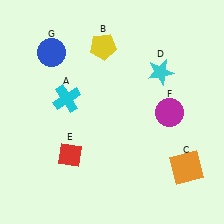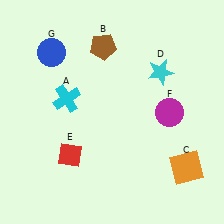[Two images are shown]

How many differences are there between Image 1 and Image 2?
There is 1 difference between the two images.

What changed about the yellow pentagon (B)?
In Image 1, B is yellow. In Image 2, it changed to brown.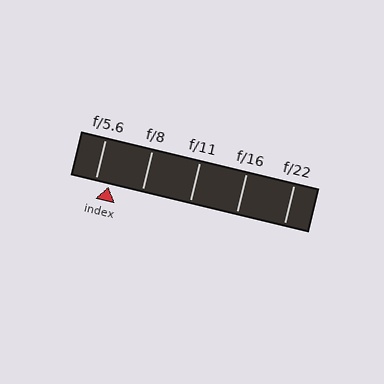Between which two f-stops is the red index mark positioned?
The index mark is between f/5.6 and f/8.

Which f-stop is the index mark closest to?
The index mark is closest to f/5.6.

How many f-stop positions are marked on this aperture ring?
There are 5 f-stop positions marked.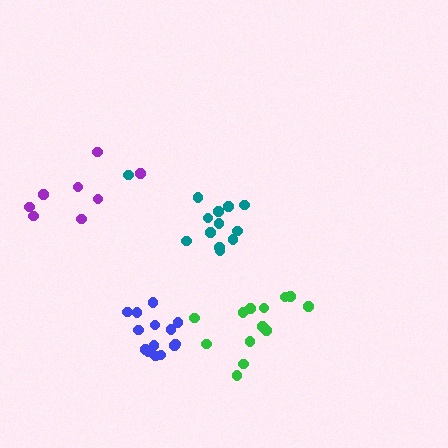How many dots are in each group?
Group 1: 14 dots, Group 2: 13 dots, Group 3: 8 dots, Group 4: 13 dots (48 total).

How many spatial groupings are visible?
There are 4 spatial groupings.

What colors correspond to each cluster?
The clusters are colored: blue, teal, purple, green.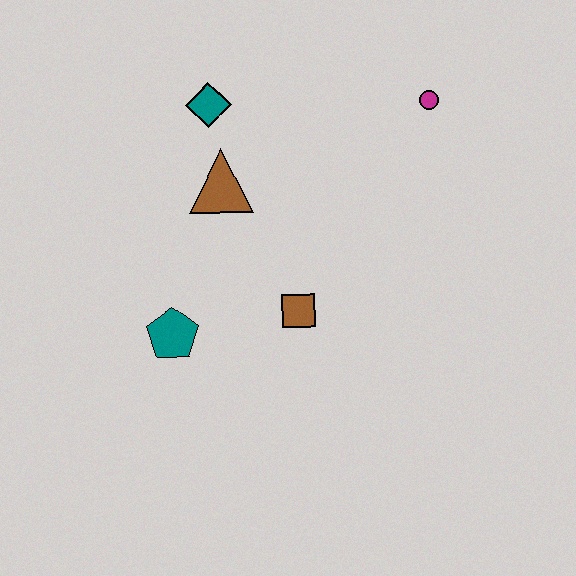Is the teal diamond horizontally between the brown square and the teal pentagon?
Yes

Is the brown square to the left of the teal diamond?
No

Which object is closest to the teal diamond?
The brown triangle is closest to the teal diamond.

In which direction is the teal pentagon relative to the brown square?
The teal pentagon is to the left of the brown square.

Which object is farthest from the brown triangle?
The magenta circle is farthest from the brown triangle.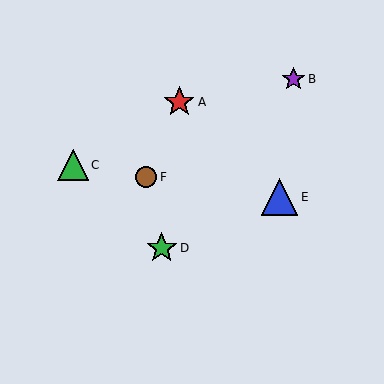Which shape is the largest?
The blue triangle (labeled E) is the largest.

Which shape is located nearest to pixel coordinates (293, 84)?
The purple star (labeled B) at (293, 79) is nearest to that location.